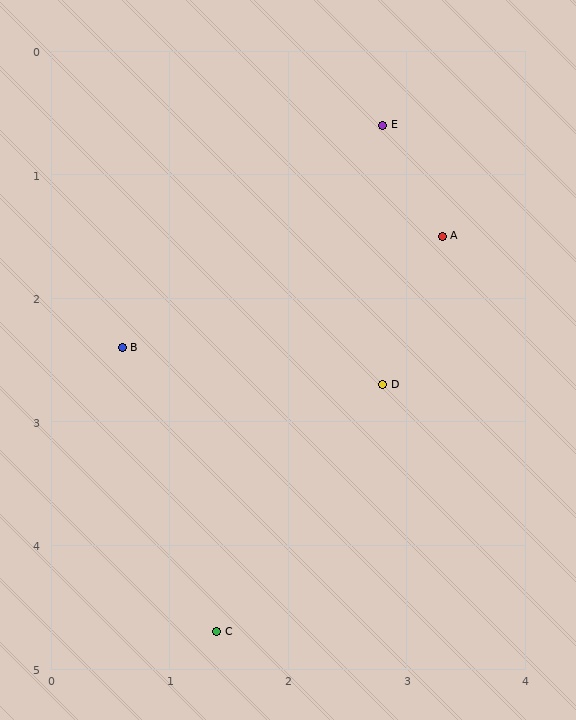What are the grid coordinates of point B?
Point B is at approximately (0.6, 2.4).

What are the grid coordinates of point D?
Point D is at approximately (2.8, 2.7).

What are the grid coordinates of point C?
Point C is at approximately (1.4, 4.7).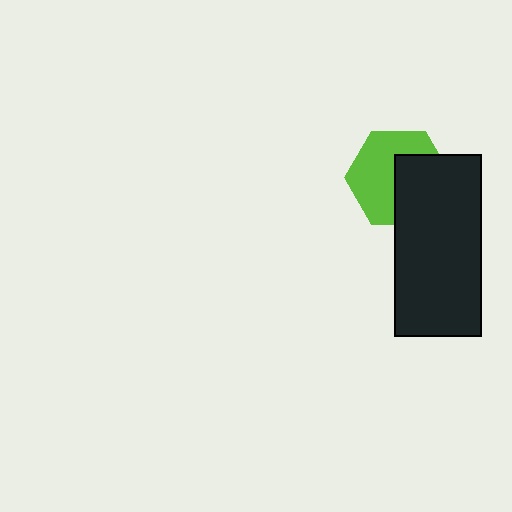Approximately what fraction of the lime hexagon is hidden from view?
Roughly 45% of the lime hexagon is hidden behind the black rectangle.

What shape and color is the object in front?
The object in front is a black rectangle.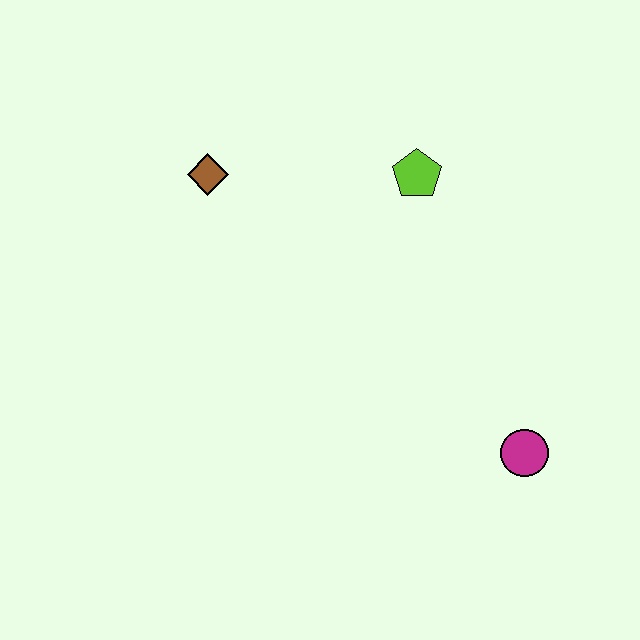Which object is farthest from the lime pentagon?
The magenta circle is farthest from the lime pentagon.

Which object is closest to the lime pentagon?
The brown diamond is closest to the lime pentagon.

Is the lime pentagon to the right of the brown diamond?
Yes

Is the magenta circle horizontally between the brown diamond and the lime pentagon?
No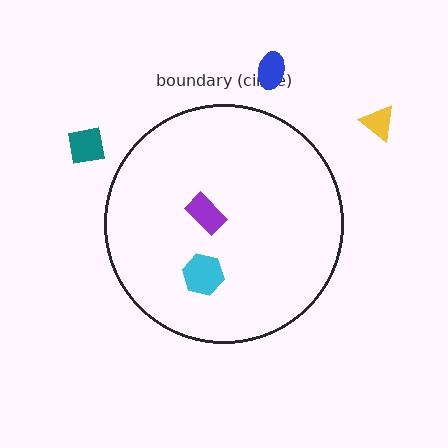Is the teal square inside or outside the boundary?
Outside.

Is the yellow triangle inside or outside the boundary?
Outside.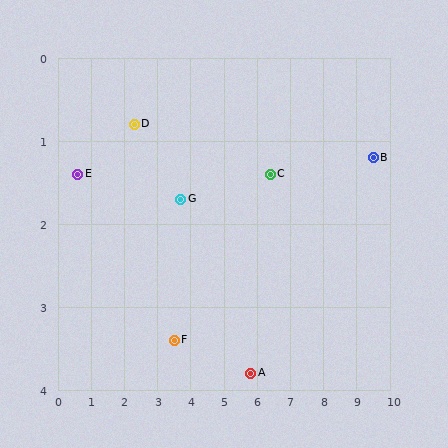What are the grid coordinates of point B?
Point B is at approximately (9.5, 1.2).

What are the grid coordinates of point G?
Point G is at approximately (3.7, 1.7).